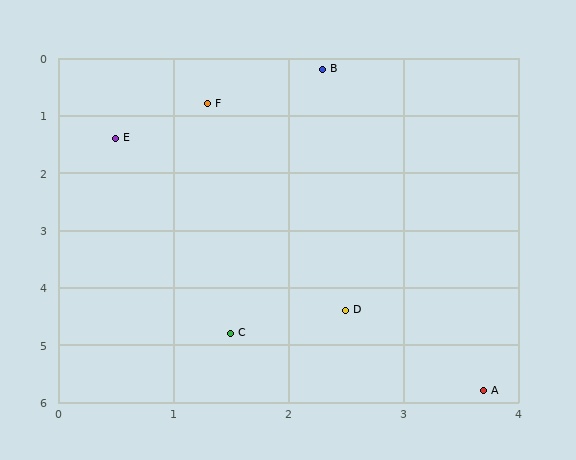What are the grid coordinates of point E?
Point E is at approximately (0.5, 1.4).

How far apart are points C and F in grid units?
Points C and F are about 4.0 grid units apart.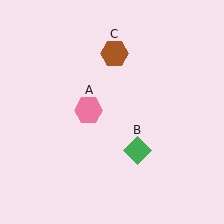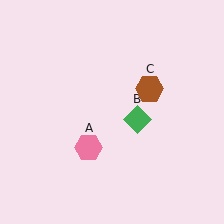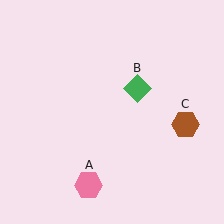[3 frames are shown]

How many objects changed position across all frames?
3 objects changed position: pink hexagon (object A), green diamond (object B), brown hexagon (object C).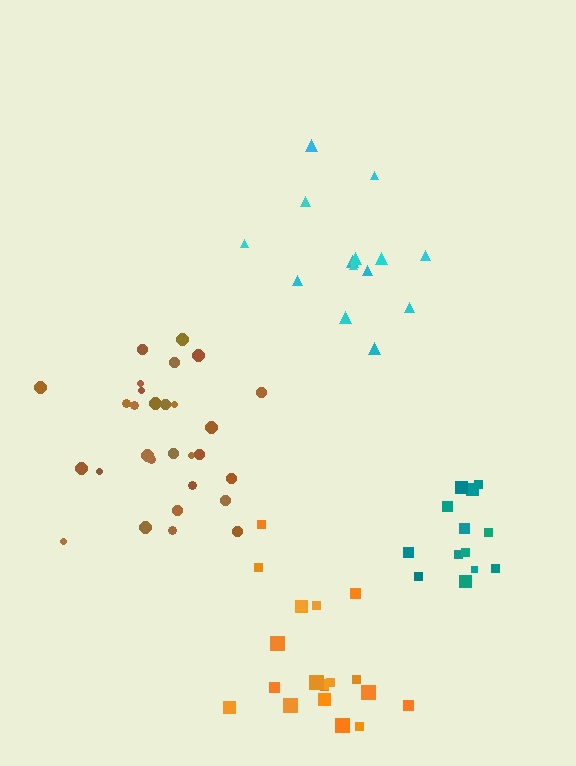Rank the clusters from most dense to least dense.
teal, brown, cyan, orange.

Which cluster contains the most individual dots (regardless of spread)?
Brown (29).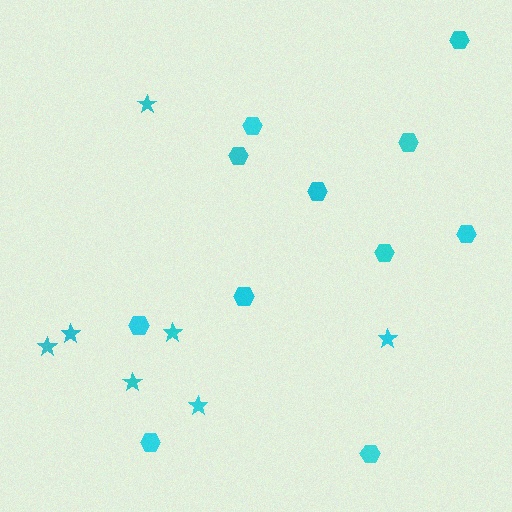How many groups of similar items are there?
There are 2 groups: one group of hexagons (11) and one group of stars (7).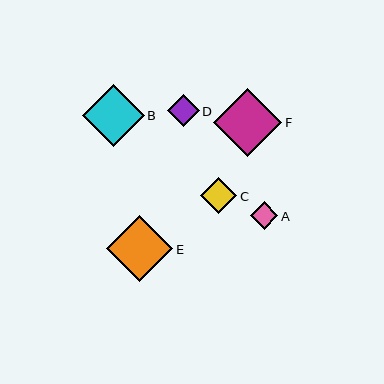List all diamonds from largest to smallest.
From largest to smallest: F, E, B, C, D, A.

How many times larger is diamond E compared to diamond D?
Diamond E is approximately 2.1 times the size of diamond D.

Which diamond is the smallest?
Diamond A is the smallest with a size of approximately 28 pixels.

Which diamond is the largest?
Diamond F is the largest with a size of approximately 68 pixels.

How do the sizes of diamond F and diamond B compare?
Diamond F and diamond B are approximately the same size.